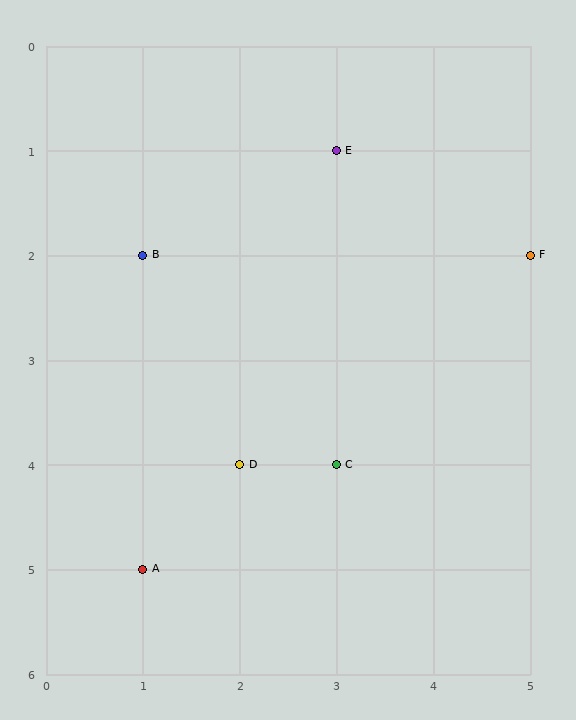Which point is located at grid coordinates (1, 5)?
Point A is at (1, 5).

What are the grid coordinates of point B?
Point B is at grid coordinates (1, 2).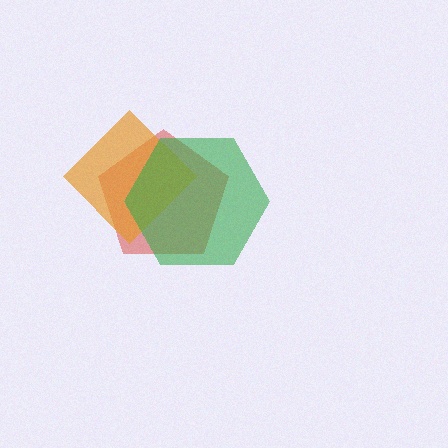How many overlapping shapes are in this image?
There are 3 overlapping shapes in the image.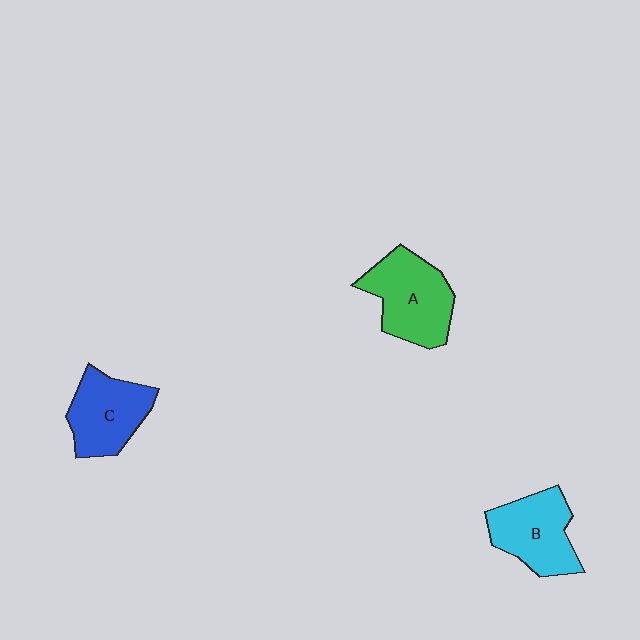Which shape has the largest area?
Shape A (green).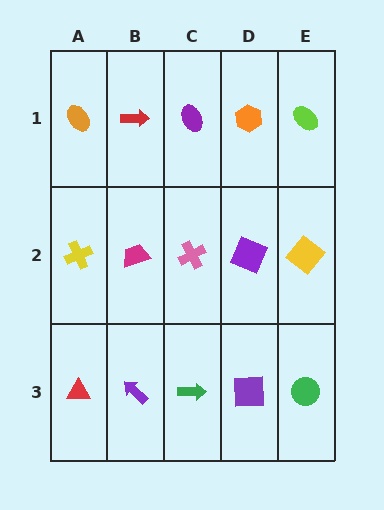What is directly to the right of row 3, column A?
A purple arrow.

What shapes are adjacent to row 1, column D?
A purple square (row 2, column D), a purple ellipse (row 1, column C), a lime ellipse (row 1, column E).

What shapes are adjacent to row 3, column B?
A magenta trapezoid (row 2, column B), a red triangle (row 3, column A), a green arrow (row 3, column C).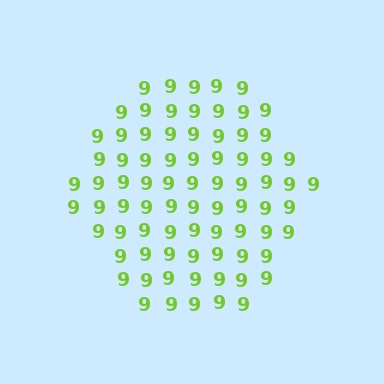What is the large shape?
The large shape is a hexagon.